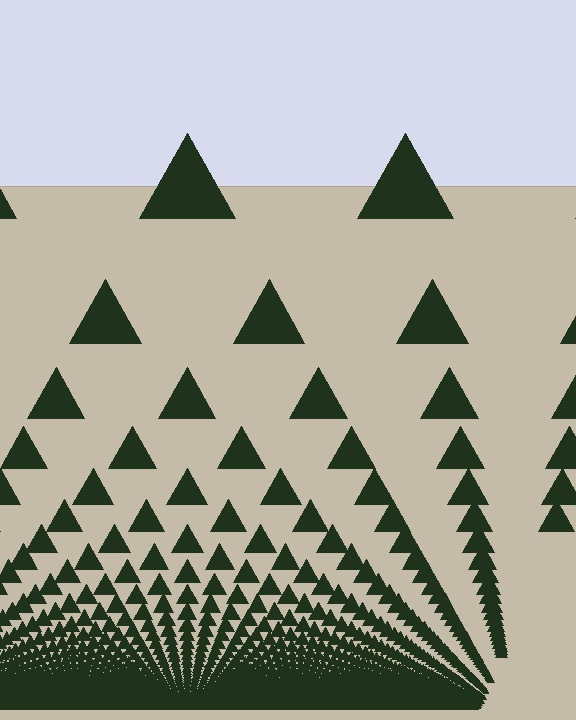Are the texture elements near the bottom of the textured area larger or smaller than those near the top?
Smaller. The gradient is inverted — elements near the bottom are smaller and denser.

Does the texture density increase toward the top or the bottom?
Density increases toward the bottom.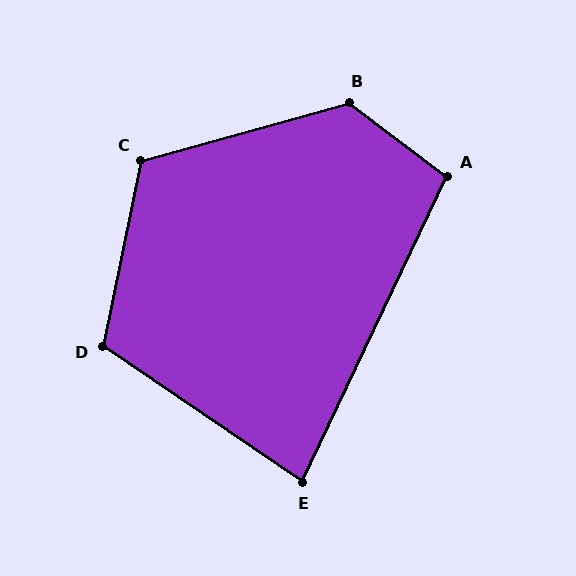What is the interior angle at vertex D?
Approximately 112 degrees (obtuse).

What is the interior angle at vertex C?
Approximately 117 degrees (obtuse).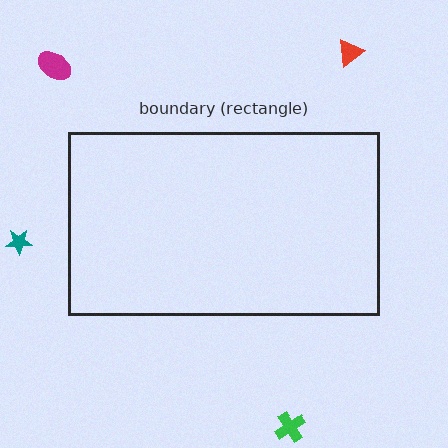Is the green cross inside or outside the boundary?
Outside.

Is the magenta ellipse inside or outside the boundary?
Outside.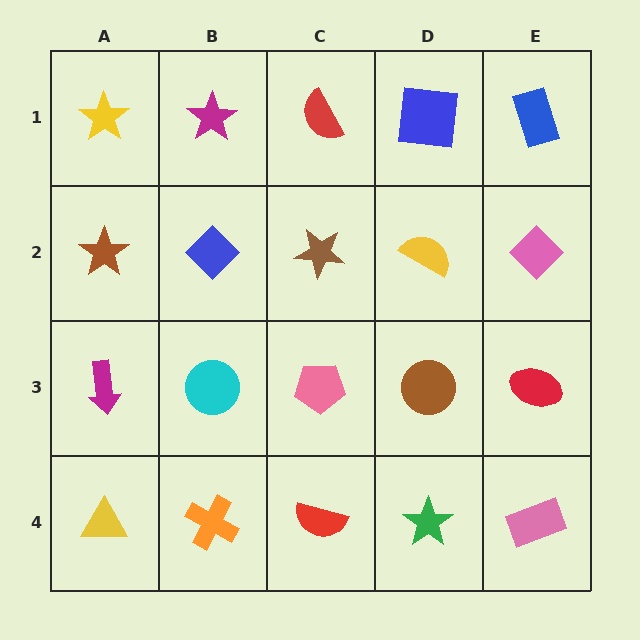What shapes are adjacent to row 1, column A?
A brown star (row 2, column A), a magenta star (row 1, column B).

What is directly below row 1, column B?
A blue diamond.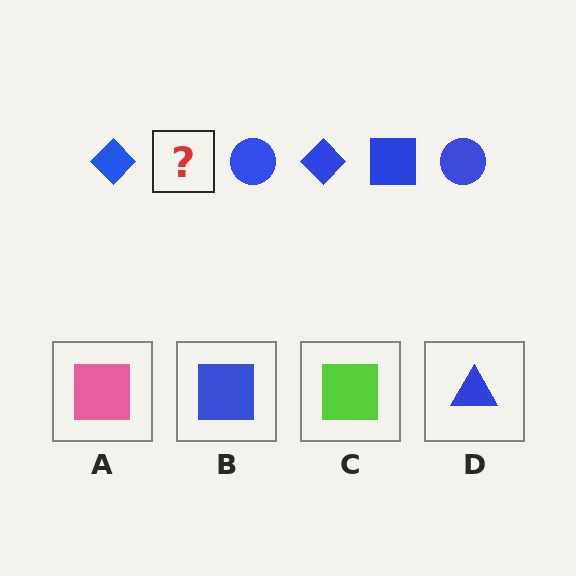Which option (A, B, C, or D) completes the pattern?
B.